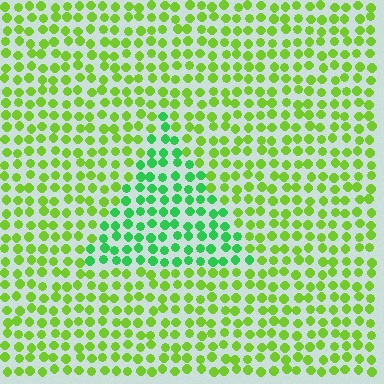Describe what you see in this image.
The image is filled with small lime elements in a uniform arrangement. A triangle-shaped region is visible where the elements are tinted to a slightly different hue, forming a subtle color boundary.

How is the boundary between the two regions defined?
The boundary is defined purely by a slight shift in hue (about 40 degrees). Spacing, size, and orientation are identical on both sides.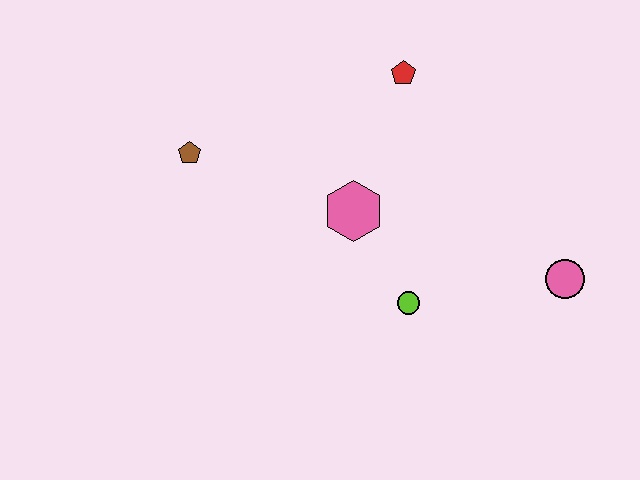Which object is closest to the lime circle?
The pink hexagon is closest to the lime circle.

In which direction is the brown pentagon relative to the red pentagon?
The brown pentagon is to the left of the red pentagon.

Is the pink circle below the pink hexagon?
Yes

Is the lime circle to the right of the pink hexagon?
Yes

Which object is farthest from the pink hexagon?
The pink circle is farthest from the pink hexagon.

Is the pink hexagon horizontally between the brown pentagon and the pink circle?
Yes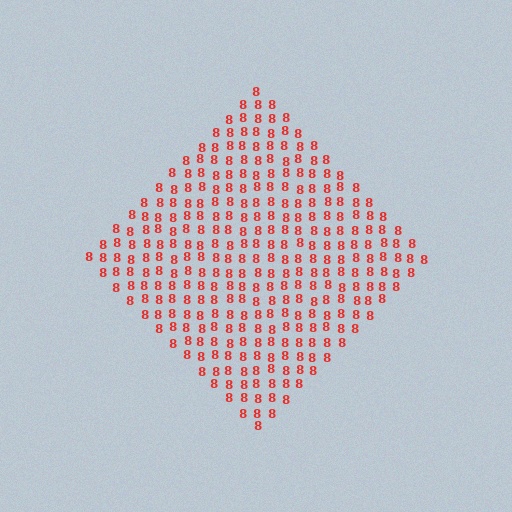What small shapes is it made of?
It is made of small digit 8's.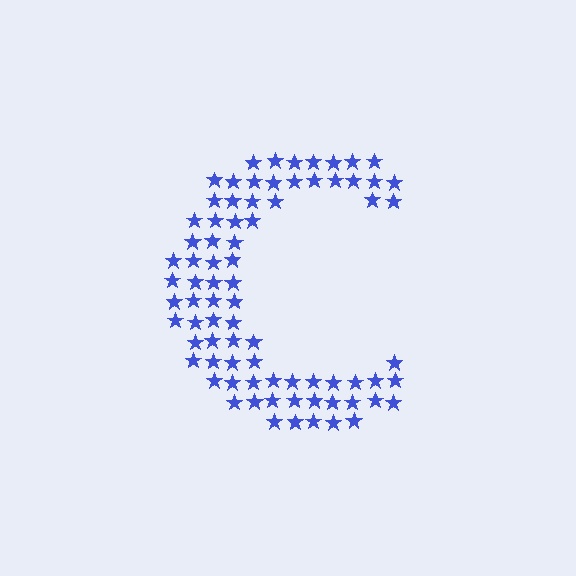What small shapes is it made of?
It is made of small stars.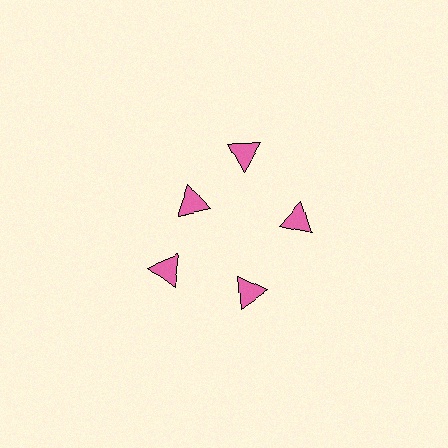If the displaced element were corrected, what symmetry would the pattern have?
It would have 5-fold rotational symmetry — the pattern would map onto itself every 72 degrees.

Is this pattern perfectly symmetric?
No. The 5 pink triangles are arranged in a ring, but one element near the 10 o'clock position is pulled inward toward the center, breaking the 5-fold rotational symmetry.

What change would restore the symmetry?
The symmetry would be restored by moving it outward, back onto the ring so that all 5 triangles sit at equal angles and equal distance from the center.